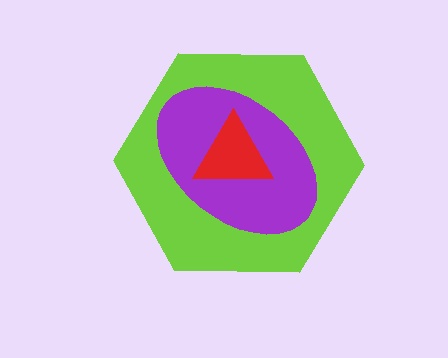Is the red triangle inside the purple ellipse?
Yes.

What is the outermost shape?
The lime hexagon.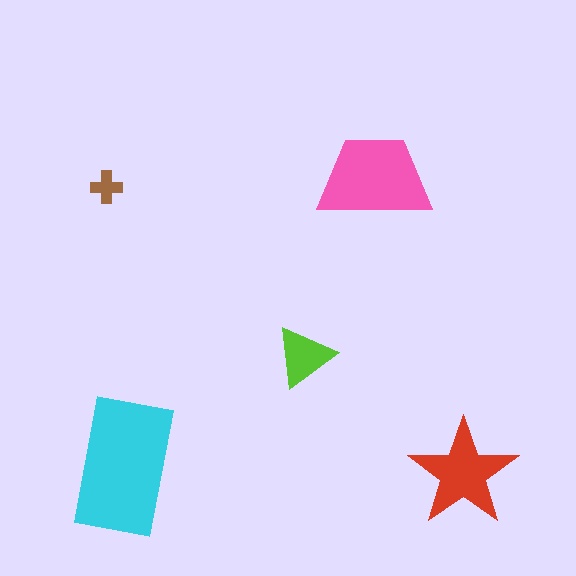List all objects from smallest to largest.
The brown cross, the lime triangle, the red star, the pink trapezoid, the cyan rectangle.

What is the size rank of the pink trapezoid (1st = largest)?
2nd.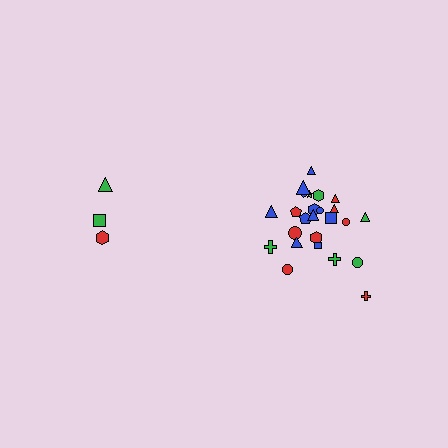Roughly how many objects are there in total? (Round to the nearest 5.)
Roughly 30 objects in total.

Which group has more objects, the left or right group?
The right group.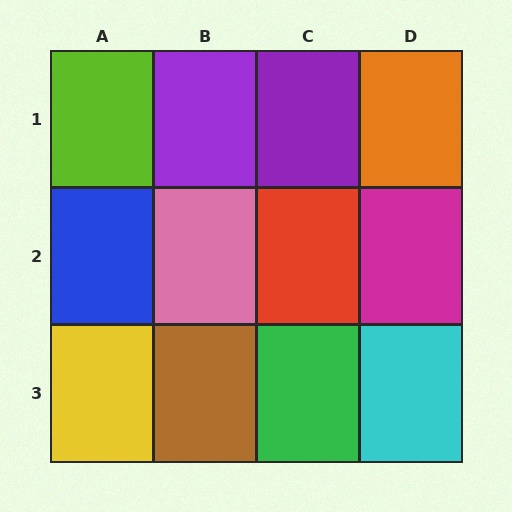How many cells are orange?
1 cell is orange.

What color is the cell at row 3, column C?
Green.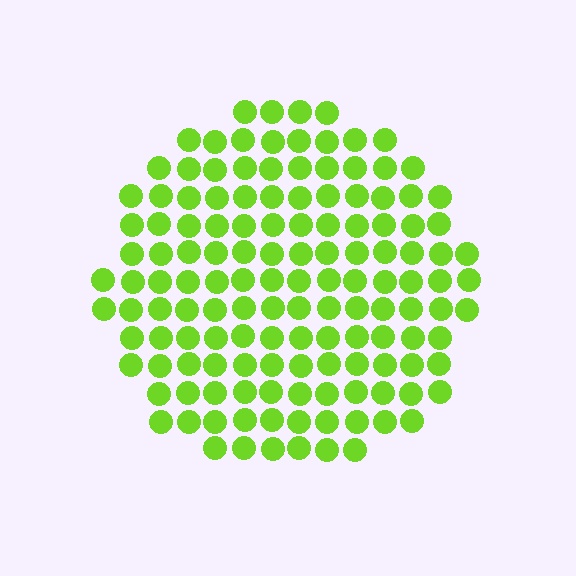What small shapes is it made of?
It is made of small circles.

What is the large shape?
The large shape is a circle.